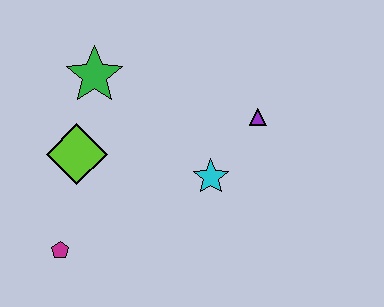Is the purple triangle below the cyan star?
No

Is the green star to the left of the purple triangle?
Yes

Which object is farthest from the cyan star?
The magenta pentagon is farthest from the cyan star.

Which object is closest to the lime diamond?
The green star is closest to the lime diamond.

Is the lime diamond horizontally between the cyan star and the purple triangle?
No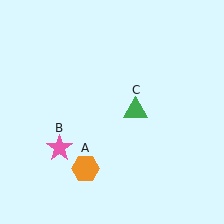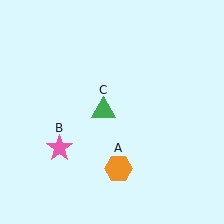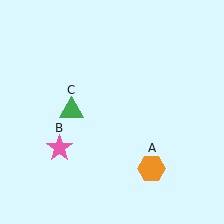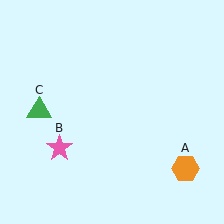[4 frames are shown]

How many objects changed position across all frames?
2 objects changed position: orange hexagon (object A), green triangle (object C).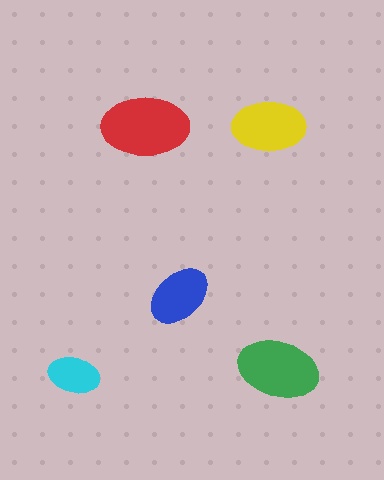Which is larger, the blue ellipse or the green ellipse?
The green one.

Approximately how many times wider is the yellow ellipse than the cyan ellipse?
About 1.5 times wider.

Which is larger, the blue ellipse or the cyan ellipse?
The blue one.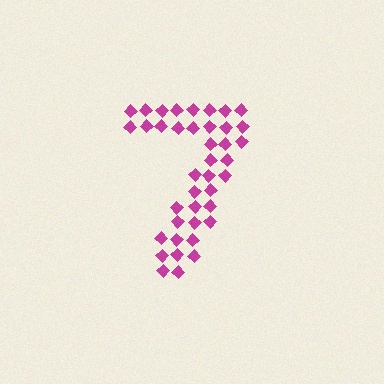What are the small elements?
The small elements are diamonds.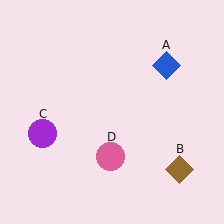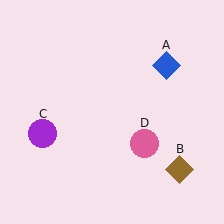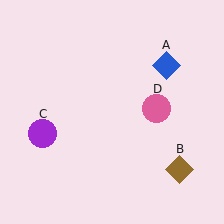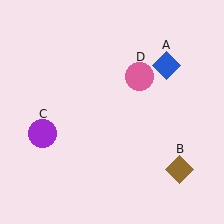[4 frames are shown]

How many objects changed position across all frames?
1 object changed position: pink circle (object D).